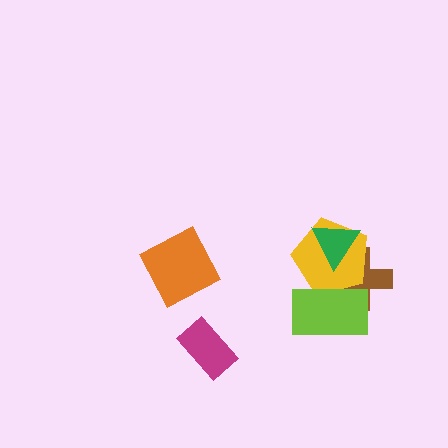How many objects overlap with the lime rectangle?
2 objects overlap with the lime rectangle.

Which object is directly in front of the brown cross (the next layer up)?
The yellow pentagon is directly in front of the brown cross.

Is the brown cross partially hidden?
Yes, it is partially covered by another shape.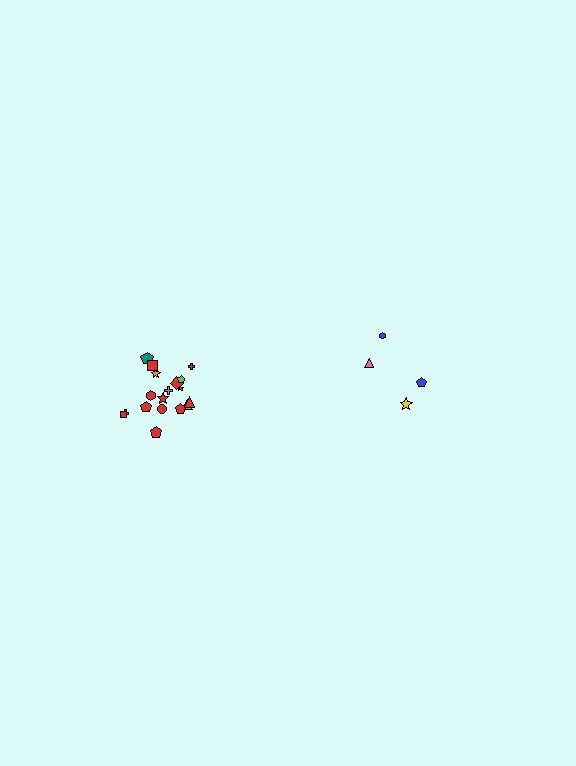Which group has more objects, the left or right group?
The left group.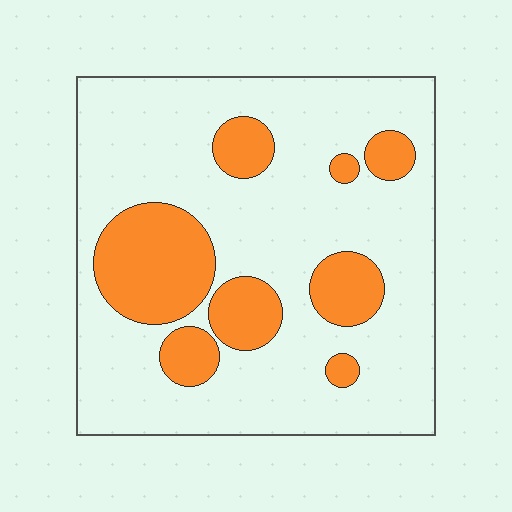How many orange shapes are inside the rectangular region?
8.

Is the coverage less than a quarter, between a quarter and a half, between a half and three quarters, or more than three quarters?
Less than a quarter.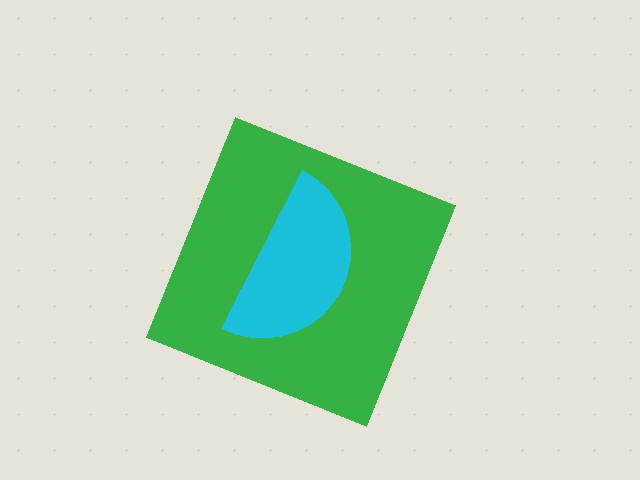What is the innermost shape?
The cyan semicircle.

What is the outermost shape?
The green diamond.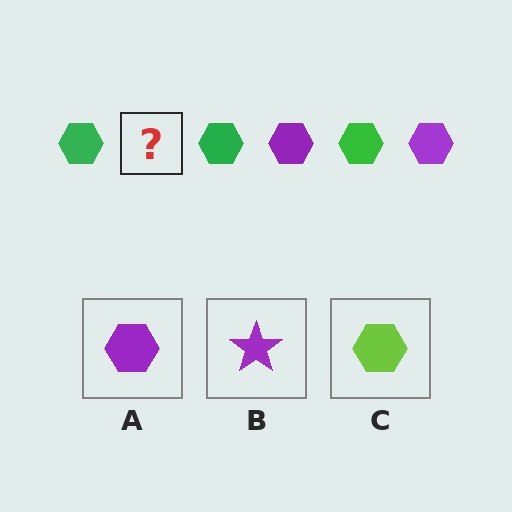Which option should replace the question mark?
Option A.